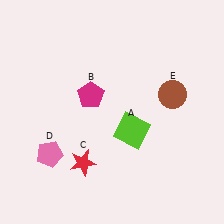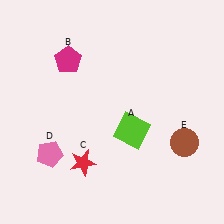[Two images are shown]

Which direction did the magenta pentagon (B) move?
The magenta pentagon (B) moved up.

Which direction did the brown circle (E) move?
The brown circle (E) moved down.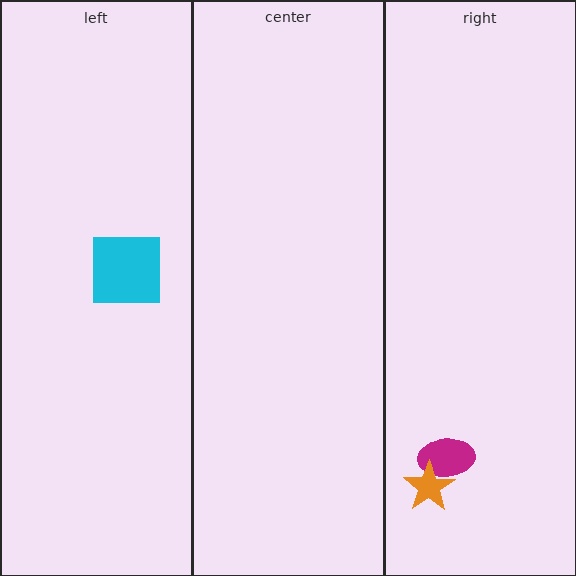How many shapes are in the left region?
1.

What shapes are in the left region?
The cyan square.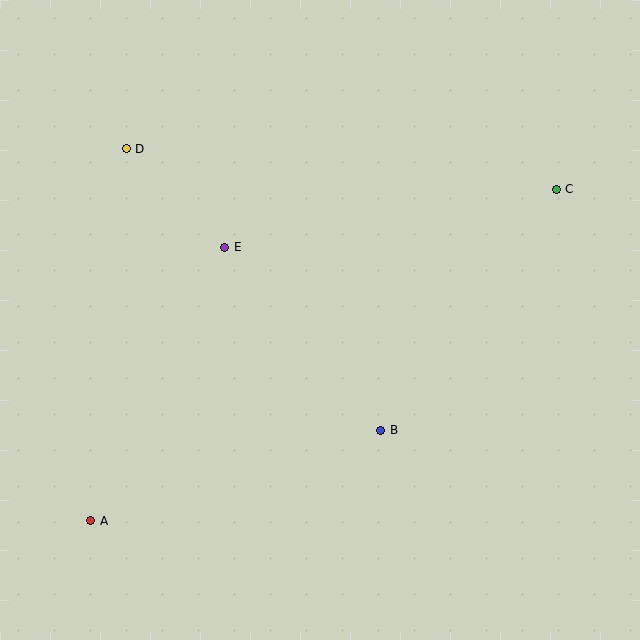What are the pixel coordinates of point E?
Point E is at (225, 247).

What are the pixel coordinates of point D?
Point D is at (126, 149).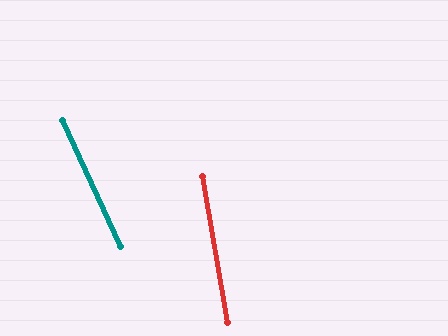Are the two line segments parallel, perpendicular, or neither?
Neither parallel nor perpendicular — they differ by about 15°.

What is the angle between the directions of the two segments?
Approximately 15 degrees.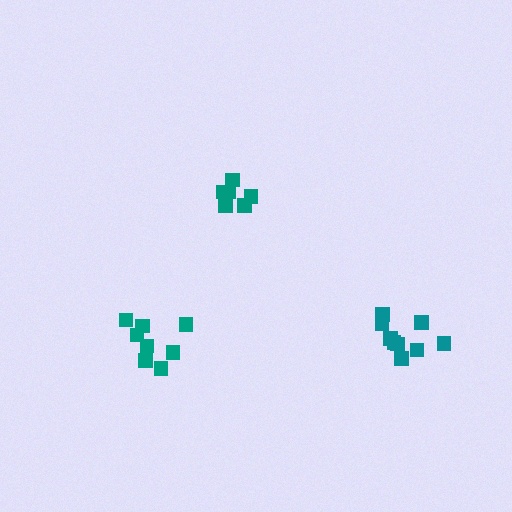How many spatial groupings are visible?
There are 3 spatial groupings.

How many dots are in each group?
Group 1: 8 dots, Group 2: 9 dots, Group 3: 6 dots (23 total).